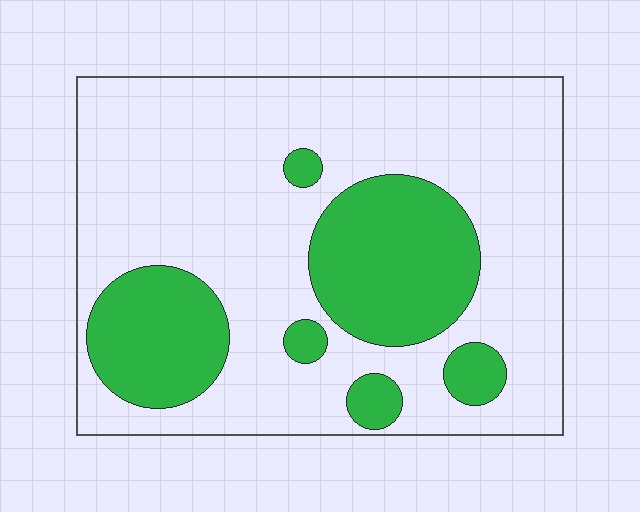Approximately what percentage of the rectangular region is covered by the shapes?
Approximately 30%.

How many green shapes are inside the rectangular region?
6.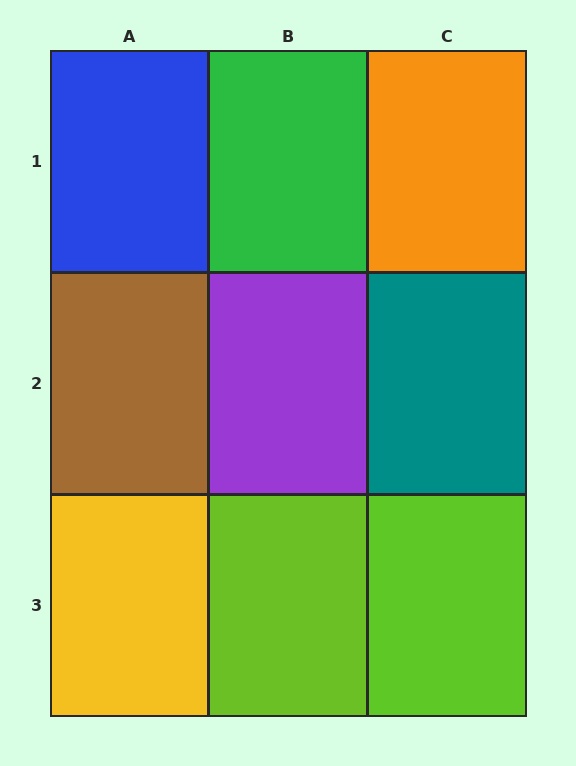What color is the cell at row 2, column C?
Teal.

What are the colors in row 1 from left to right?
Blue, green, orange.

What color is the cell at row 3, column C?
Lime.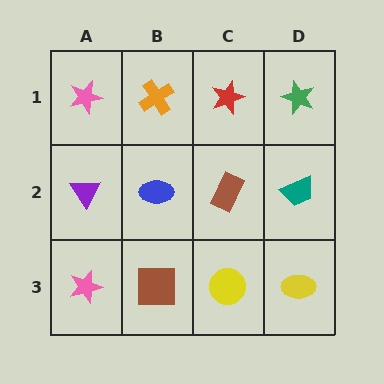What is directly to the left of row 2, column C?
A blue ellipse.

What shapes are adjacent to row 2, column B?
An orange cross (row 1, column B), a brown square (row 3, column B), a purple triangle (row 2, column A), a brown rectangle (row 2, column C).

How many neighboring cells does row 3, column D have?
2.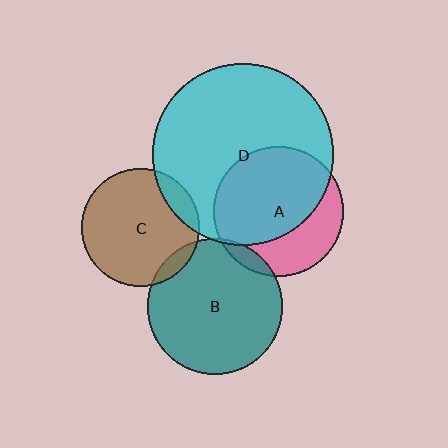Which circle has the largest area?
Circle D (cyan).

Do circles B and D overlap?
Yes.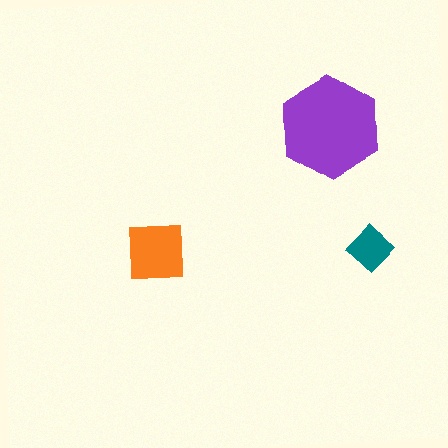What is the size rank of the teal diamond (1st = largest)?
3rd.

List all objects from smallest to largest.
The teal diamond, the orange square, the purple hexagon.